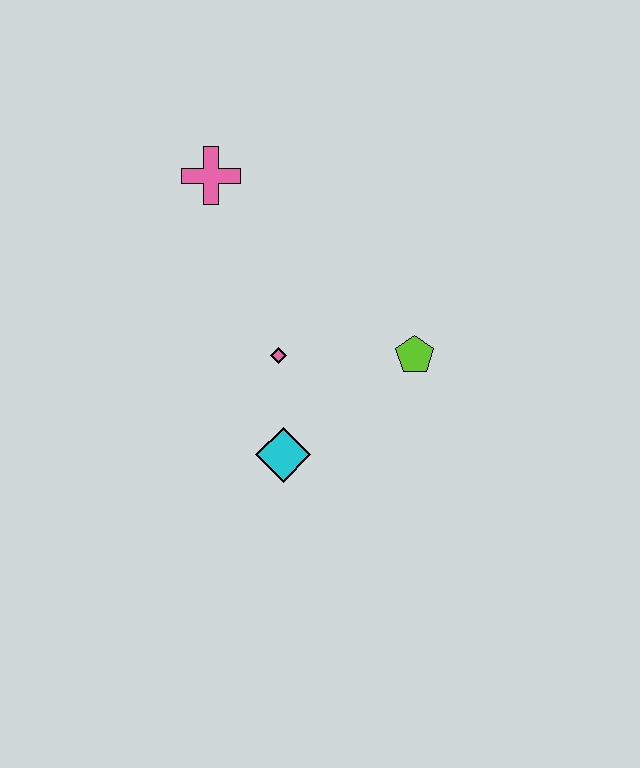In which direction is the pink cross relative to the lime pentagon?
The pink cross is to the left of the lime pentagon.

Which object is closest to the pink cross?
The pink diamond is closest to the pink cross.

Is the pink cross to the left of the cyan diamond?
Yes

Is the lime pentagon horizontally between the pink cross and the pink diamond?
No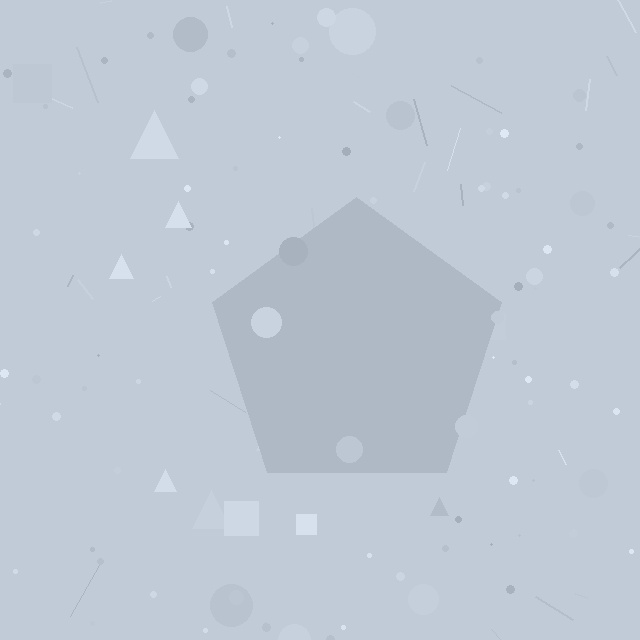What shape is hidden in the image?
A pentagon is hidden in the image.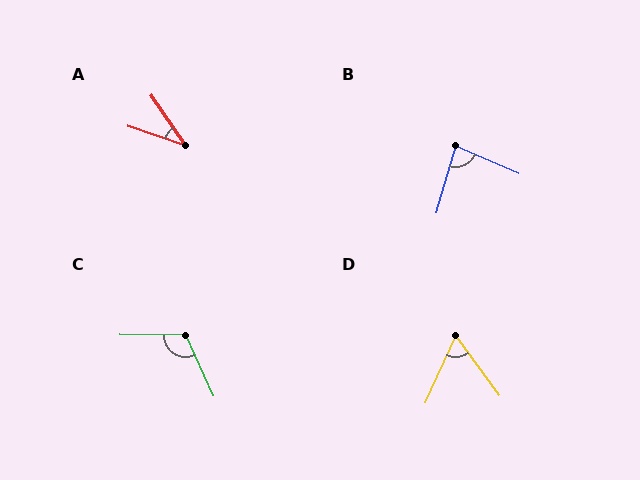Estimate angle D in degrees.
Approximately 61 degrees.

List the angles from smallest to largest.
A (37°), D (61°), B (82°), C (115°).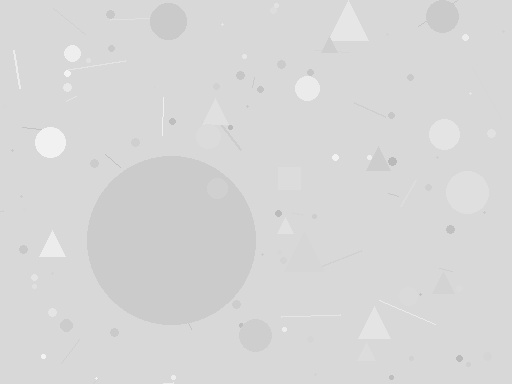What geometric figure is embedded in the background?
A circle is embedded in the background.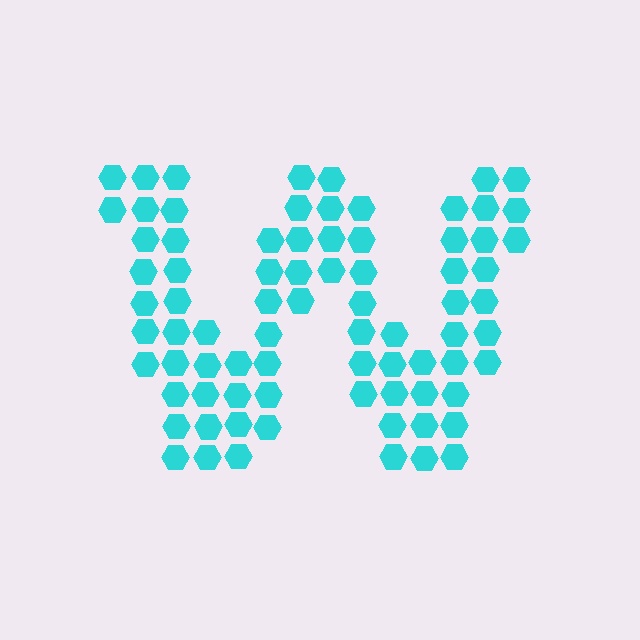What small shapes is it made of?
It is made of small hexagons.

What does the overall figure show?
The overall figure shows the letter W.